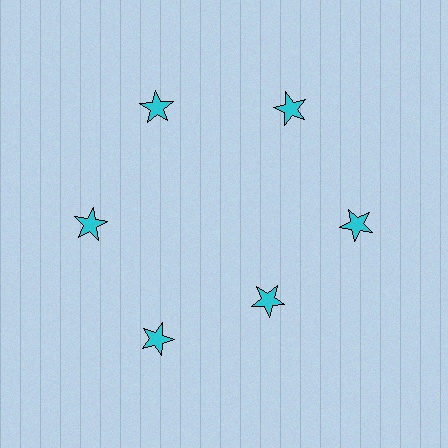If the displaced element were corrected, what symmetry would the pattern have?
It would have 6-fold rotational symmetry — the pattern would map onto itself every 60 degrees.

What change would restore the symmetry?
The symmetry would be restored by moving it outward, back onto the ring so that all 6 stars sit at equal angles and equal distance from the center.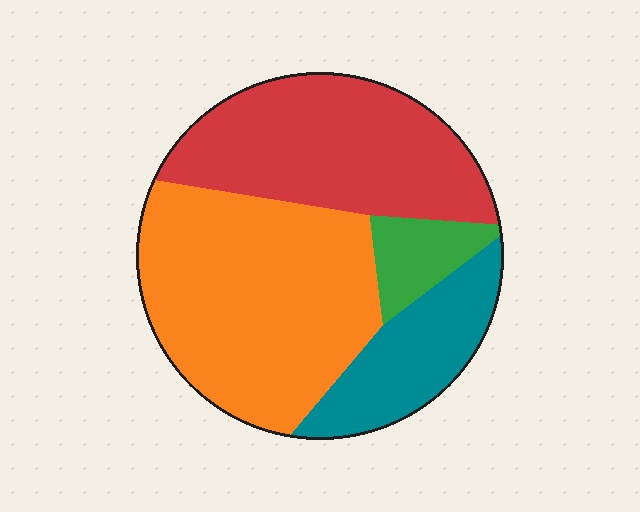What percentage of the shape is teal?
Teal covers roughly 15% of the shape.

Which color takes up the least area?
Green, at roughly 5%.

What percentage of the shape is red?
Red takes up about one third (1/3) of the shape.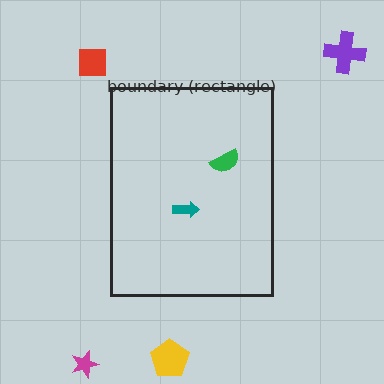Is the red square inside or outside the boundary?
Outside.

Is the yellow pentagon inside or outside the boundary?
Outside.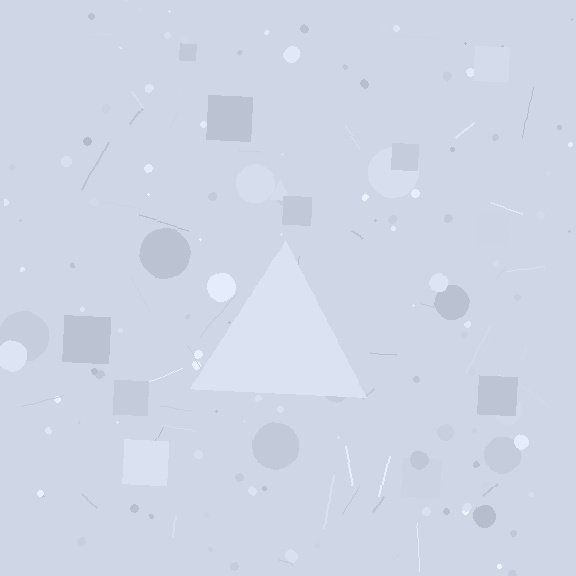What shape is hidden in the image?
A triangle is hidden in the image.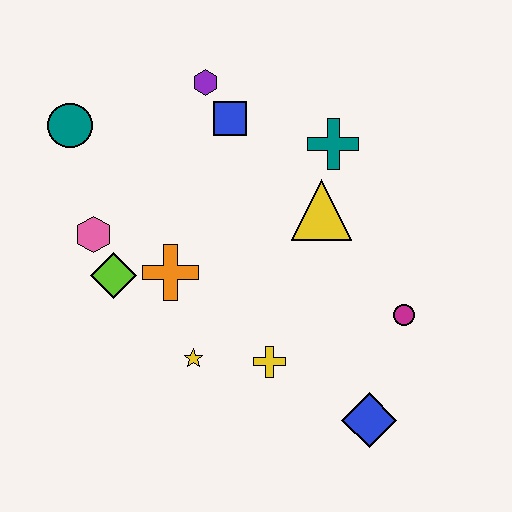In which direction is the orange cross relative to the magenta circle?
The orange cross is to the left of the magenta circle.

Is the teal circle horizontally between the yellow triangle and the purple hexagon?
No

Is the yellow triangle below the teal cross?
Yes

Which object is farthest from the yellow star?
The purple hexagon is farthest from the yellow star.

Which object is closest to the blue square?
The purple hexagon is closest to the blue square.